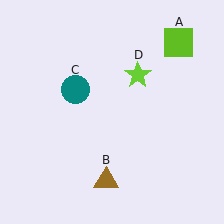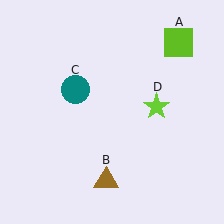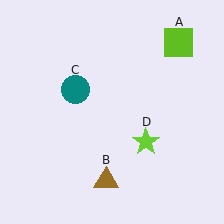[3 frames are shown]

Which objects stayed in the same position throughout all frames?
Lime square (object A) and brown triangle (object B) and teal circle (object C) remained stationary.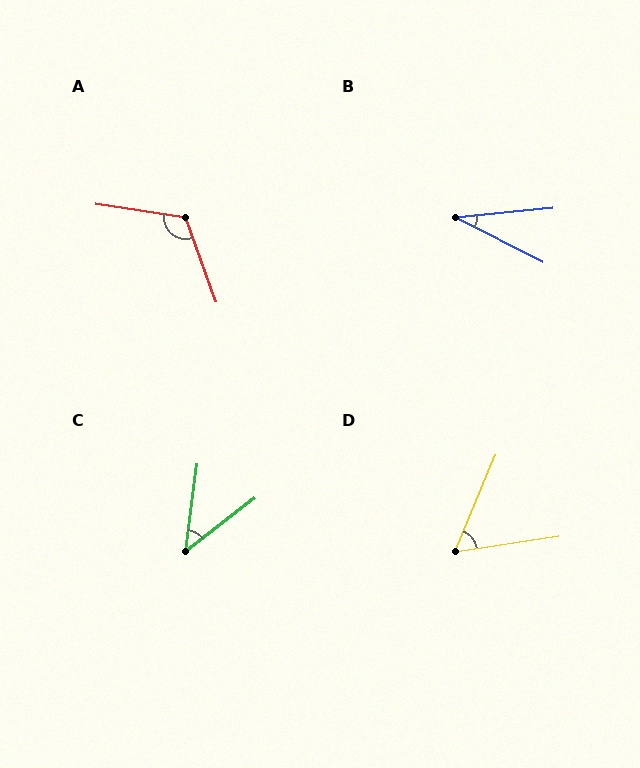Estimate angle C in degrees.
Approximately 45 degrees.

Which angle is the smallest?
B, at approximately 32 degrees.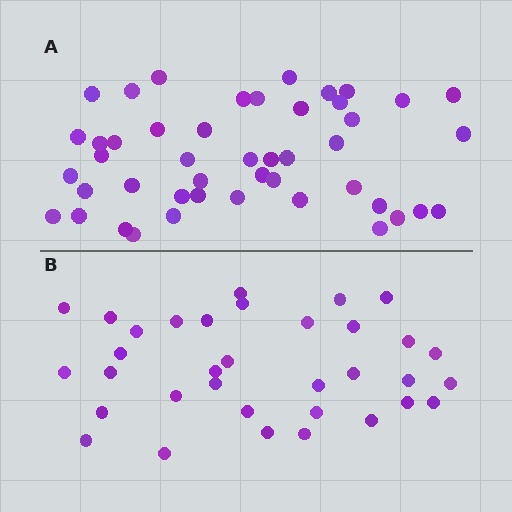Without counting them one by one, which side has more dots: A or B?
Region A (the top region) has more dots.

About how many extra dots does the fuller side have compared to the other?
Region A has roughly 12 or so more dots than region B.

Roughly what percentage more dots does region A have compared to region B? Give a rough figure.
About 35% more.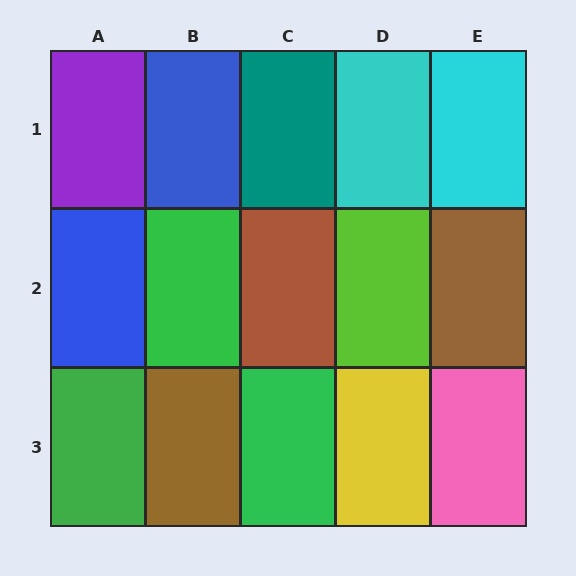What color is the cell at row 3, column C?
Green.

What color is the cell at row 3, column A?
Green.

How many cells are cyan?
2 cells are cyan.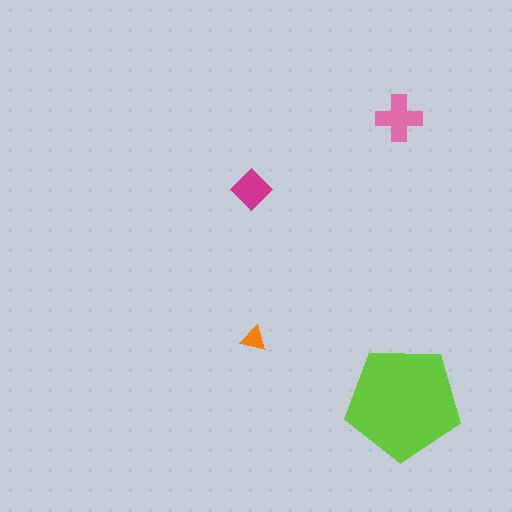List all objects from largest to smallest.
The lime pentagon, the pink cross, the magenta diamond, the orange triangle.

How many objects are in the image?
There are 4 objects in the image.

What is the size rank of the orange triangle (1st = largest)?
4th.